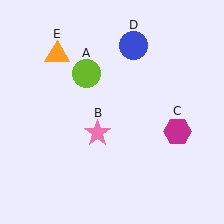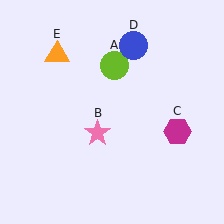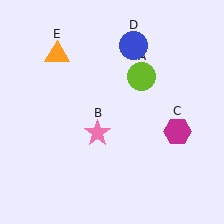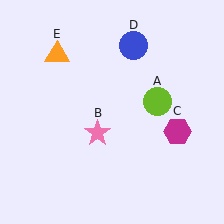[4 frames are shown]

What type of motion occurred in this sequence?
The lime circle (object A) rotated clockwise around the center of the scene.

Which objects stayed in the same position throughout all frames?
Pink star (object B) and magenta hexagon (object C) and blue circle (object D) and orange triangle (object E) remained stationary.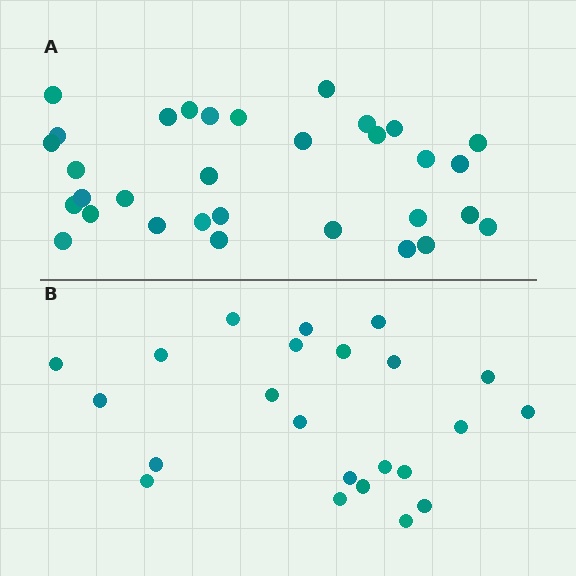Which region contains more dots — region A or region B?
Region A (the top region) has more dots.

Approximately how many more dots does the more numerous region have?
Region A has roughly 8 or so more dots than region B.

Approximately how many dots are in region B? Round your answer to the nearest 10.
About 20 dots. (The exact count is 23, which rounds to 20.)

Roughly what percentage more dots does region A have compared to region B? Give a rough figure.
About 40% more.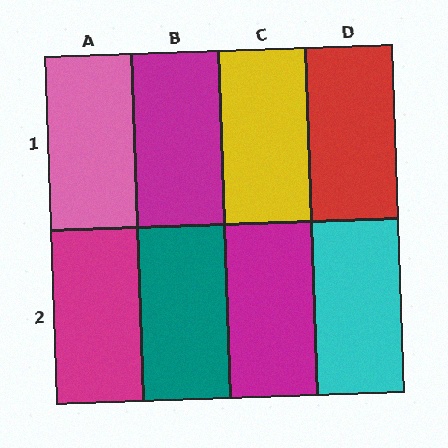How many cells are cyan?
1 cell is cyan.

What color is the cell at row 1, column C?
Yellow.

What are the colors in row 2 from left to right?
Magenta, teal, magenta, cyan.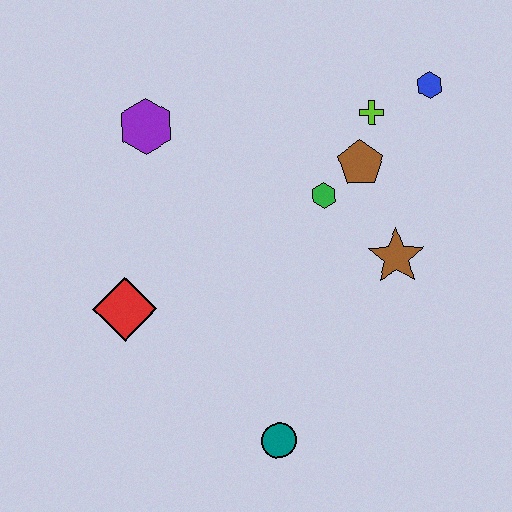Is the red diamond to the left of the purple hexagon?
Yes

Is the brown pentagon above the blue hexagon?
No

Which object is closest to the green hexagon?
The brown pentagon is closest to the green hexagon.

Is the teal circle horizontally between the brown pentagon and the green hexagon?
No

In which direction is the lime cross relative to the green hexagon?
The lime cross is above the green hexagon.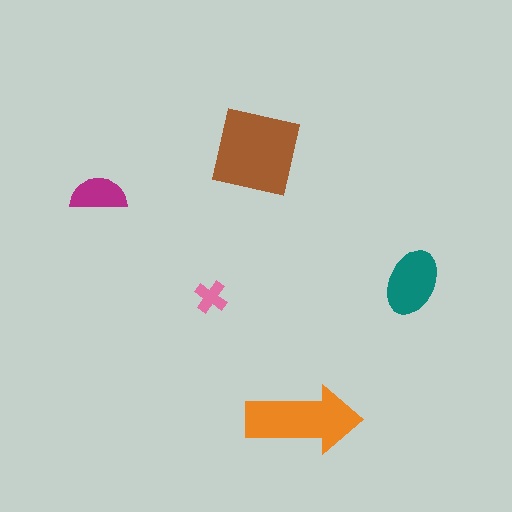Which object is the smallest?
The pink cross.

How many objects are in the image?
There are 5 objects in the image.